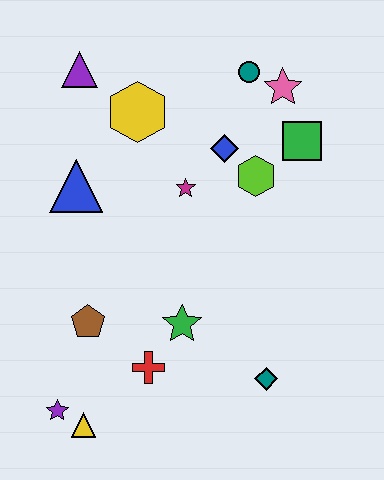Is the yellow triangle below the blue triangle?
Yes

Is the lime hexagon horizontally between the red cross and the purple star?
No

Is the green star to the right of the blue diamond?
No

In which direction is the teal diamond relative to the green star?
The teal diamond is to the right of the green star.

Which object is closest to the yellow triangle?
The purple star is closest to the yellow triangle.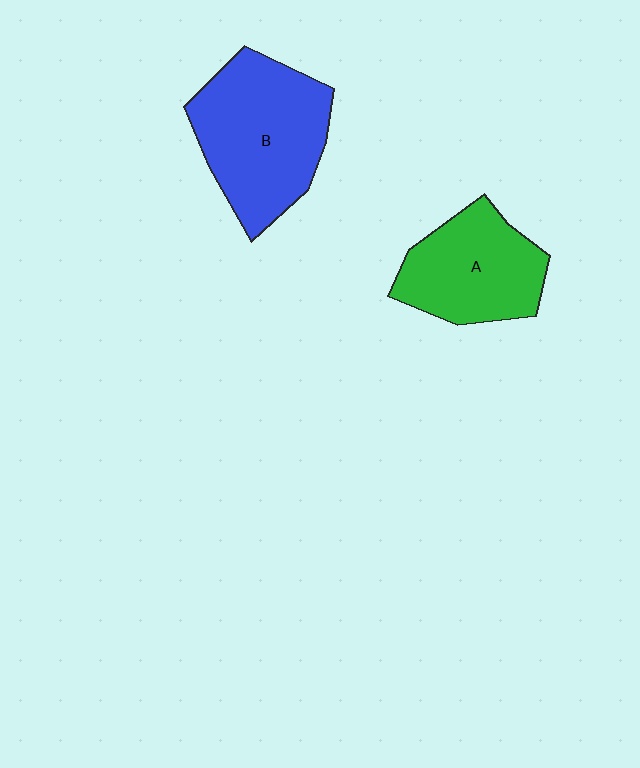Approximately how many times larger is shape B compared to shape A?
Approximately 1.3 times.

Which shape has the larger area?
Shape B (blue).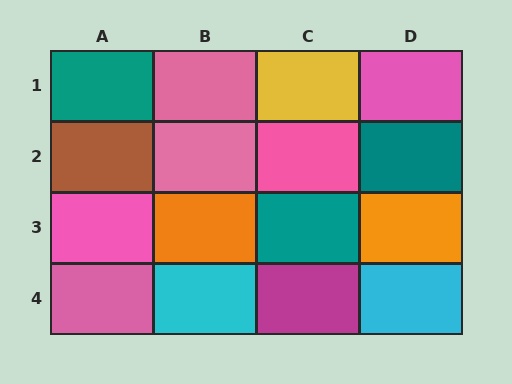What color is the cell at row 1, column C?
Yellow.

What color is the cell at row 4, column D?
Cyan.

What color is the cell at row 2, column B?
Pink.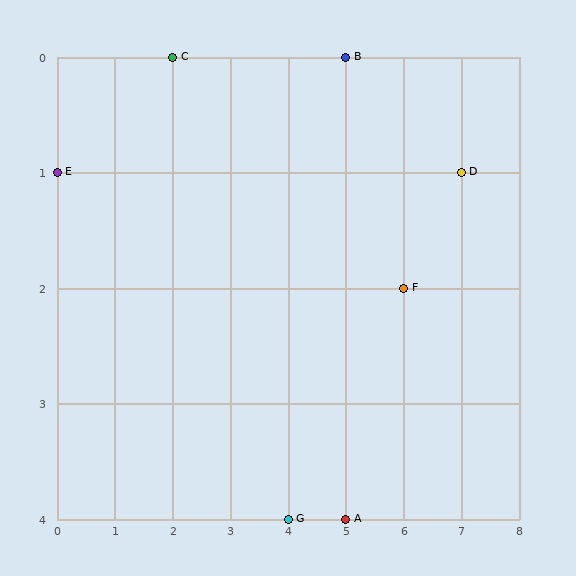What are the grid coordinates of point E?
Point E is at grid coordinates (0, 1).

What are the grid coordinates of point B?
Point B is at grid coordinates (5, 0).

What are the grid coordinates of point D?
Point D is at grid coordinates (7, 1).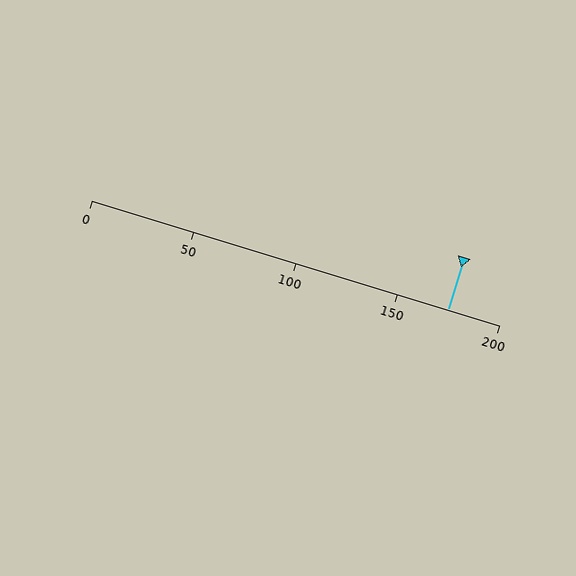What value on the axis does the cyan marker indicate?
The marker indicates approximately 175.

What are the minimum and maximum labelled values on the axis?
The axis runs from 0 to 200.